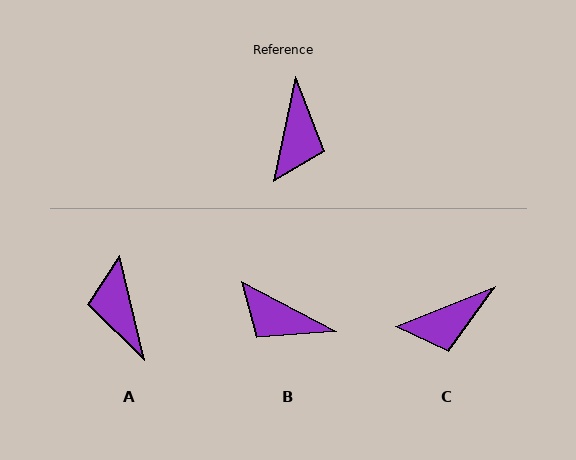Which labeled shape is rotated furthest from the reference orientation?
A, about 155 degrees away.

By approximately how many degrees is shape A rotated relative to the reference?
Approximately 155 degrees clockwise.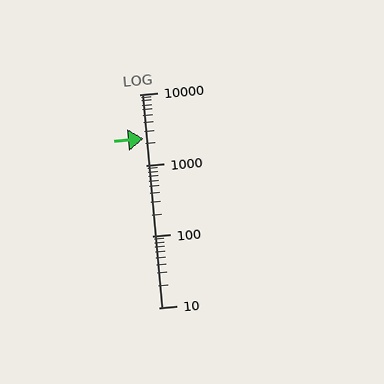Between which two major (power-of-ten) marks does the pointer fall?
The pointer is between 1000 and 10000.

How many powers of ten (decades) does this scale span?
The scale spans 3 decades, from 10 to 10000.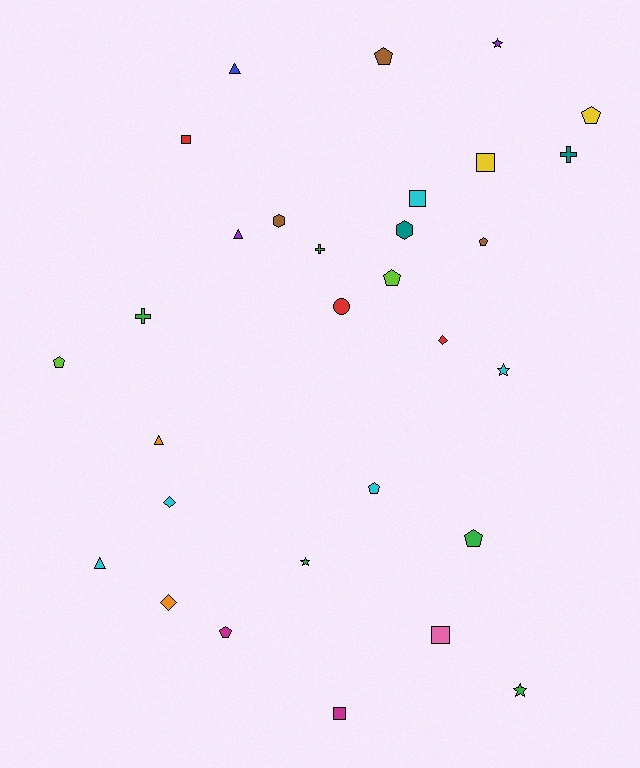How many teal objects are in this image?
There are 2 teal objects.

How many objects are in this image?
There are 30 objects.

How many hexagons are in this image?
There are 2 hexagons.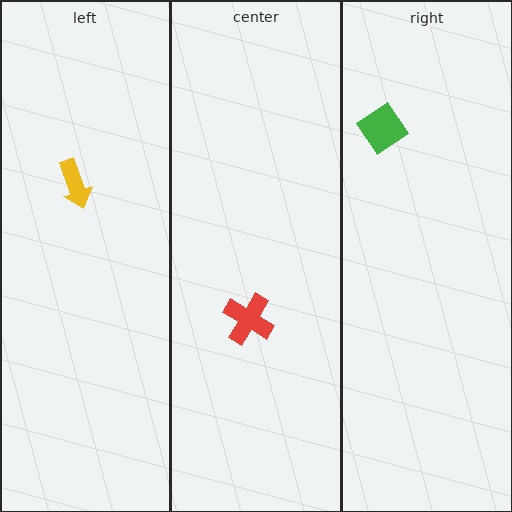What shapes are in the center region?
The red cross.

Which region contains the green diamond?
The right region.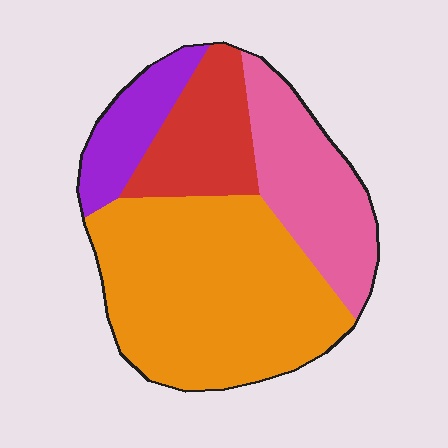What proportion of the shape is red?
Red takes up about one sixth (1/6) of the shape.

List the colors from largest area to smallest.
From largest to smallest: orange, pink, red, purple.